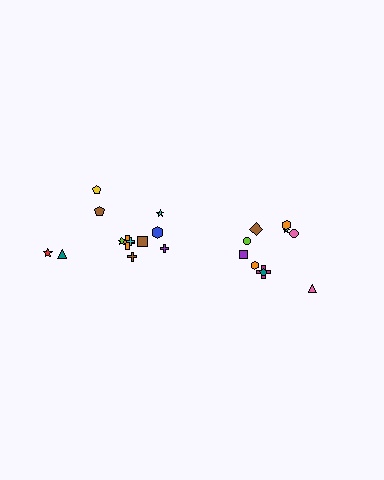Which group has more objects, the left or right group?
The left group.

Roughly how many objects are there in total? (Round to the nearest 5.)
Roughly 20 objects in total.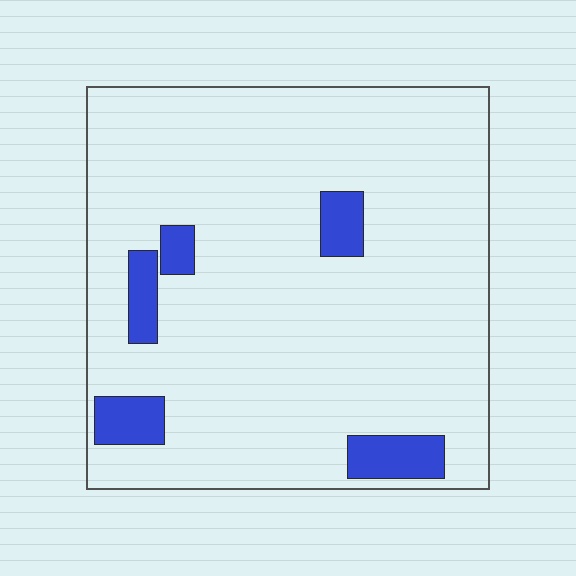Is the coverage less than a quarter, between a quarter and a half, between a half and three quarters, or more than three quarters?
Less than a quarter.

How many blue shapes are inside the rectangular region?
5.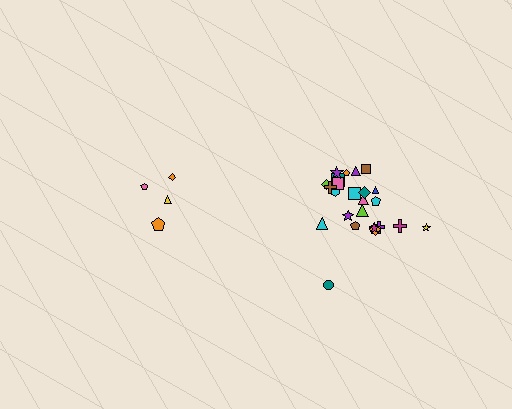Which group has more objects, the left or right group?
The right group.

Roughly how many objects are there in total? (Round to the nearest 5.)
Roughly 30 objects in total.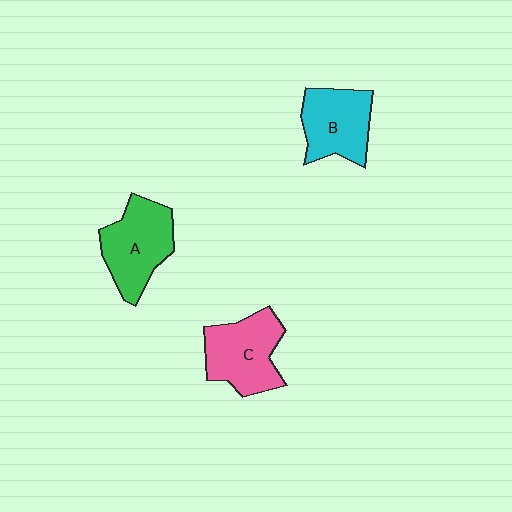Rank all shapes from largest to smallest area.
From largest to smallest: A (green), C (pink), B (cyan).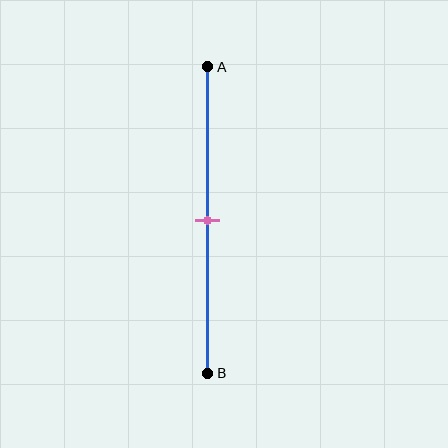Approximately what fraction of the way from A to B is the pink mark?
The pink mark is approximately 50% of the way from A to B.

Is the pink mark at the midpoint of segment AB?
Yes, the mark is approximately at the midpoint.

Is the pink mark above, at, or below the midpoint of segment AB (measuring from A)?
The pink mark is approximately at the midpoint of segment AB.